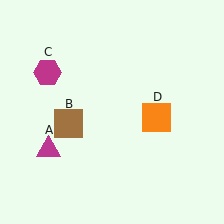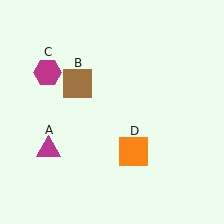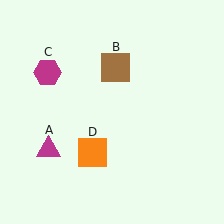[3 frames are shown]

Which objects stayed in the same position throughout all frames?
Magenta triangle (object A) and magenta hexagon (object C) remained stationary.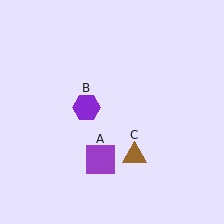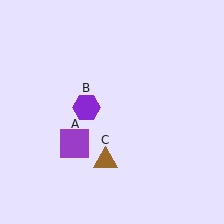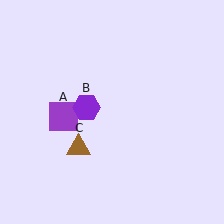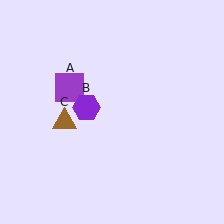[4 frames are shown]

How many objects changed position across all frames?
2 objects changed position: purple square (object A), brown triangle (object C).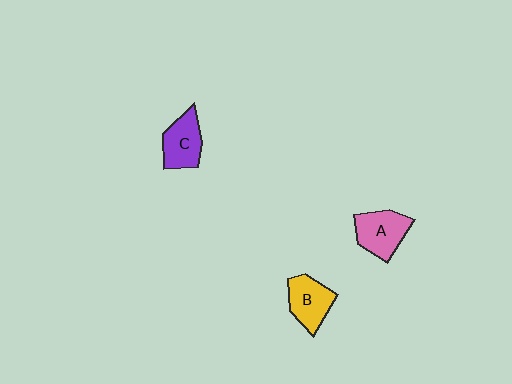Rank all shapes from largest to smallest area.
From largest to smallest: A (pink), B (yellow), C (purple).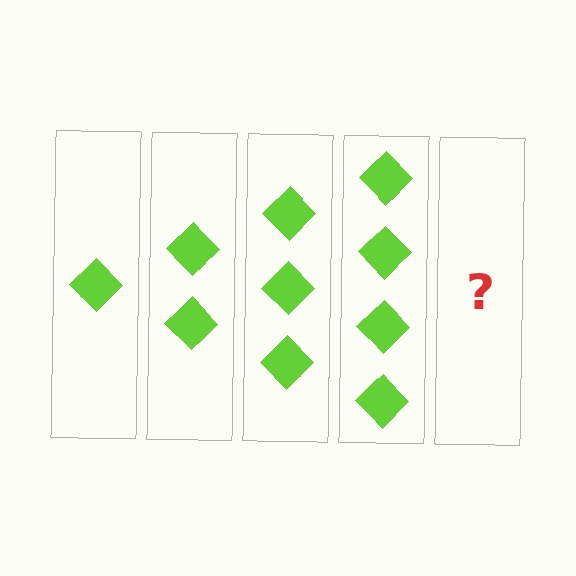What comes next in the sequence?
The next element should be 5 diamonds.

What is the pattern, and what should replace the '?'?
The pattern is that each step adds one more diamond. The '?' should be 5 diamonds.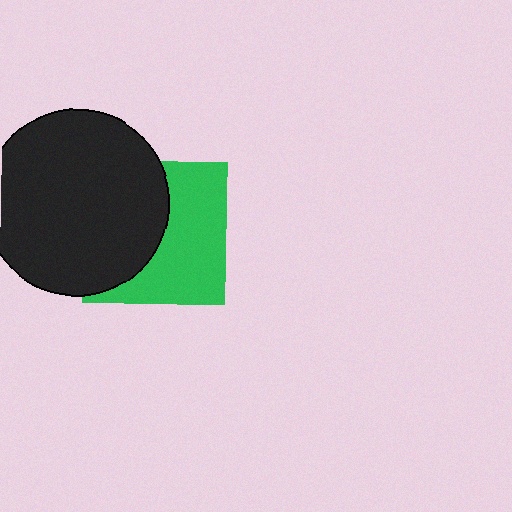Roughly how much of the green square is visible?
About half of it is visible (roughly 52%).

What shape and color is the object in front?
The object in front is a black circle.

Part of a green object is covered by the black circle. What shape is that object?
It is a square.